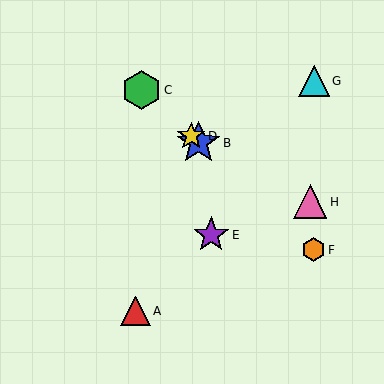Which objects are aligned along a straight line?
Objects B, C, D, F are aligned along a straight line.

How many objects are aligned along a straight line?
4 objects (B, C, D, F) are aligned along a straight line.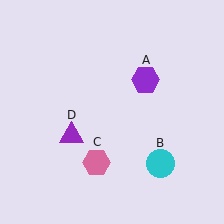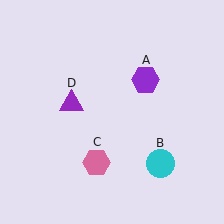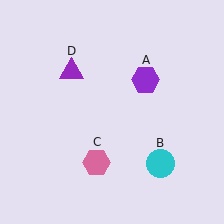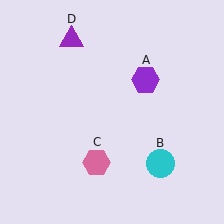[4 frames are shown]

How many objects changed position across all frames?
1 object changed position: purple triangle (object D).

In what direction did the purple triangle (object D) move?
The purple triangle (object D) moved up.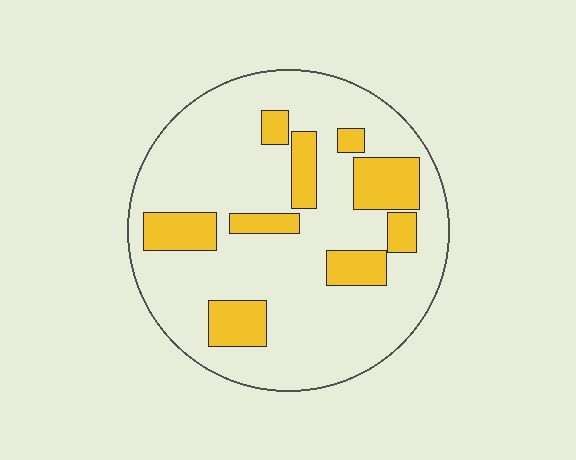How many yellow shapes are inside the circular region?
9.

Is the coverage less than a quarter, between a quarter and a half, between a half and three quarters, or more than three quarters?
Less than a quarter.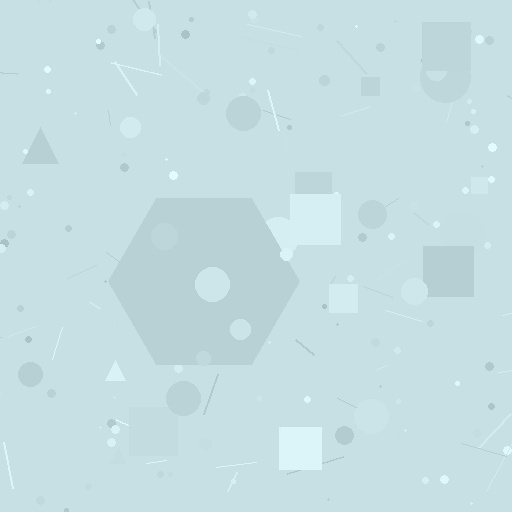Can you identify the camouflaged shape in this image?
The camouflaged shape is a hexagon.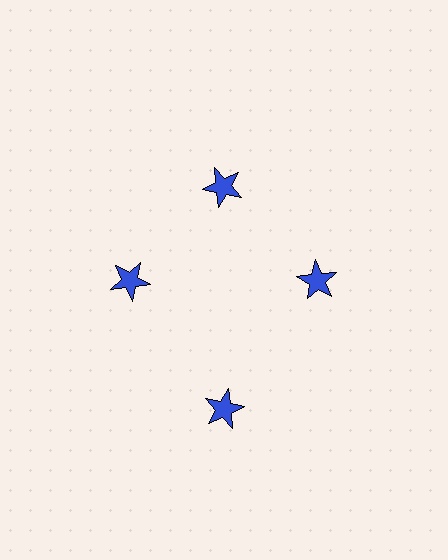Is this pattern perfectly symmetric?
No. The 4 blue stars are arranged in a ring, but one element near the 6 o'clock position is pushed outward from the center, breaking the 4-fold rotational symmetry.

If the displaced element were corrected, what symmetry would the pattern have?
It would have 4-fold rotational symmetry — the pattern would map onto itself every 90 degrees.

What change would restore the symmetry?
The symmetry would be restored by moving it inward, back onto the ring so that all 4 stars sit at equal angles and equal distance from the center.